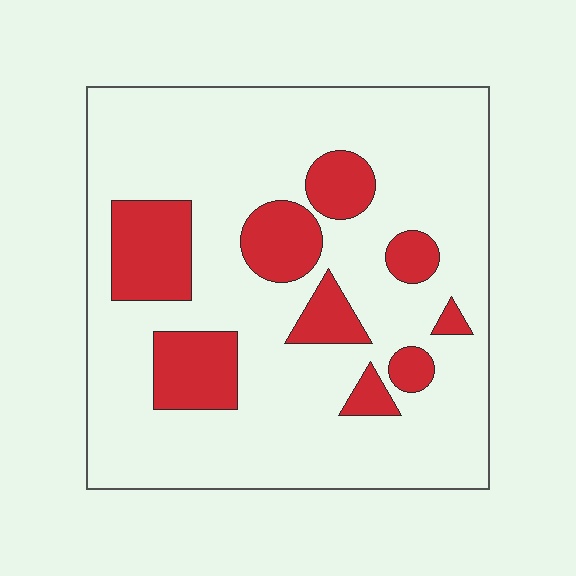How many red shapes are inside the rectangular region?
9.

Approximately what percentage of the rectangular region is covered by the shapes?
Approximately 20%.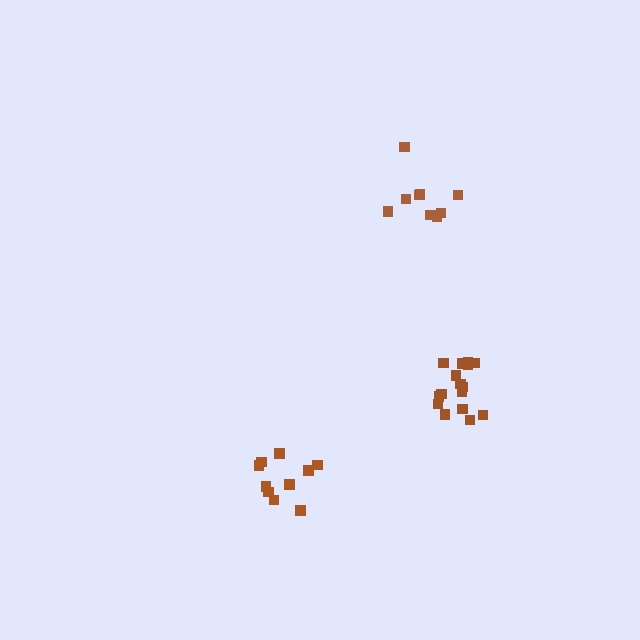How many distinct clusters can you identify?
There are 3 distinct clusters.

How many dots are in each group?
Group 1: 10 dots, Group 2: 16 dots, Group 3: 10 dots (36 total).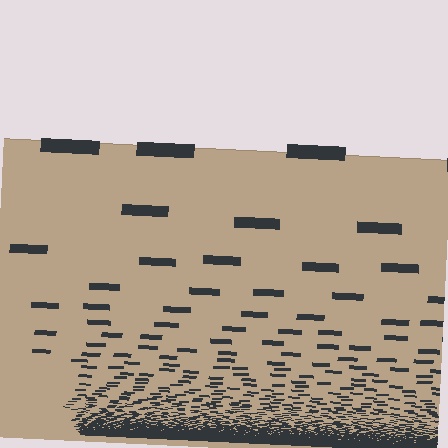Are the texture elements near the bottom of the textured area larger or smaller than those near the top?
Smaller. The gradient is inverted — elements near the bottom are smaller and denser.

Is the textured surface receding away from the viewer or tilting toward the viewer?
The surface appears to tilt toward the viewer. Texture elements get larger and sparser toward the top.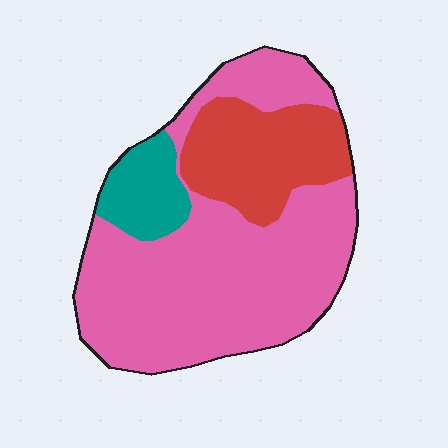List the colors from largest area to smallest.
From largest to smallest: pink, red, teal.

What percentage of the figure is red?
Red covers around 25% of the figure.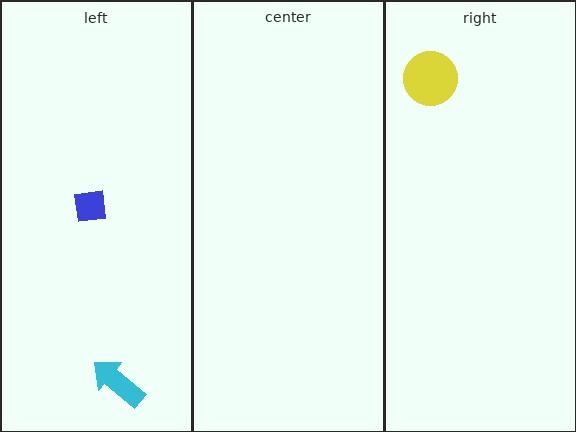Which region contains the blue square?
The left region.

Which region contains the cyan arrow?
The left region.